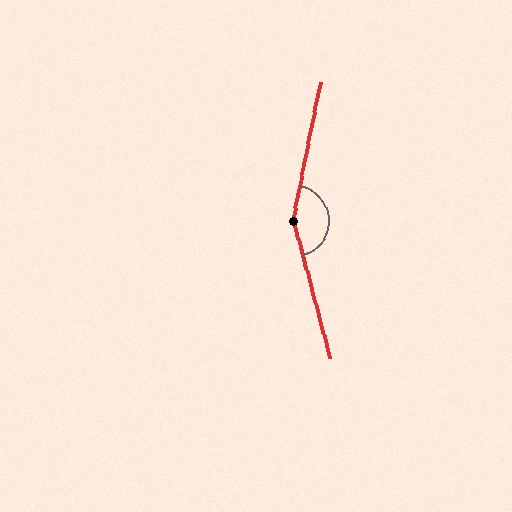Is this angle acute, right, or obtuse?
It is obtuse.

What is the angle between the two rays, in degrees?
Approximately 154 degrees.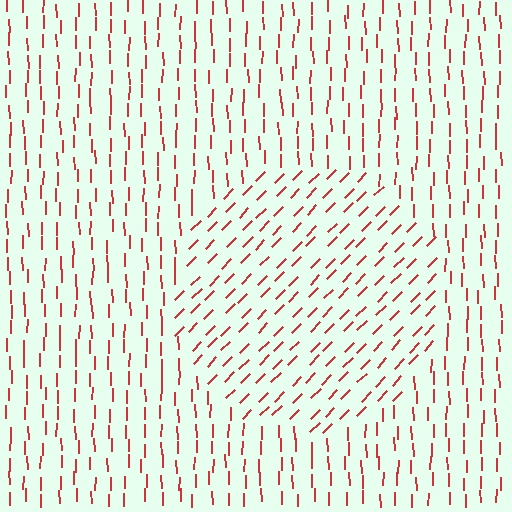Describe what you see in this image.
The image is filled with small red line segments. A circle region in the image has lines oriented differently from the surrounding lines, creating a visible texture boundary.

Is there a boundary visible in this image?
Yes, there is a texture boundary formed by a change in line orientation.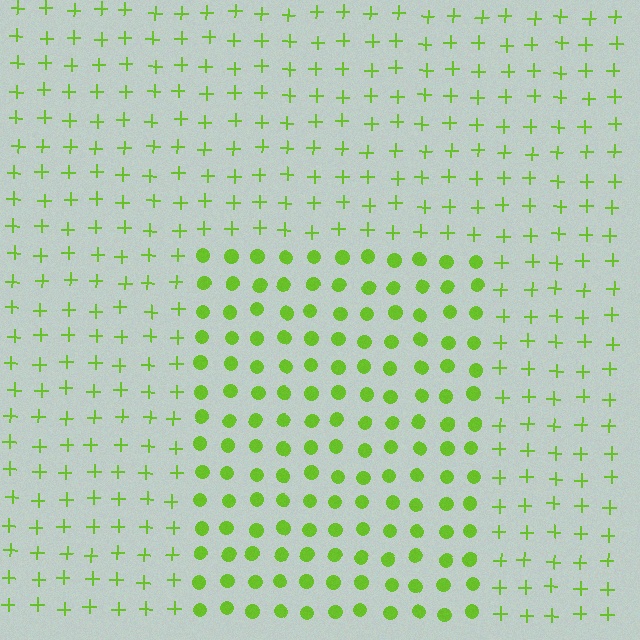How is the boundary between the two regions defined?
The boundary is defined by a change in element shape: circles inside vs. plus signs outside. All elements share the same color and spacing.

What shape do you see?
I see a rectangle.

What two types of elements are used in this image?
The image uses circles inside the rectangle region and plus signs outside it.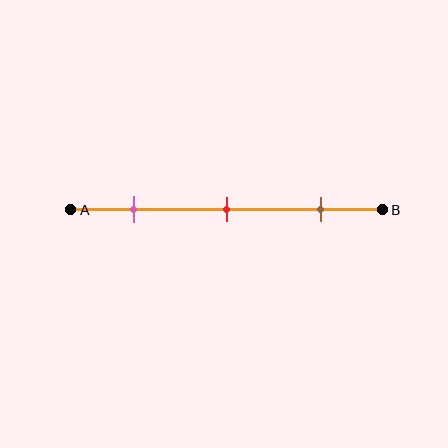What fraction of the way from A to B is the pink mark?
The pink mark is approximately 20% (0.2) of the way from A to B.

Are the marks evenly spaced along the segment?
Yes, the marks are approximately evenly spaced.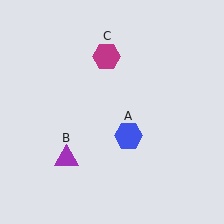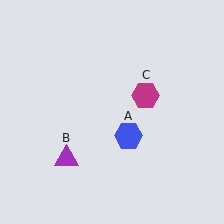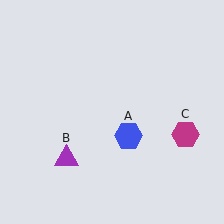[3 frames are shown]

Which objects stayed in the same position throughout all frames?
Blue hexagon (object A) and purple triangle (object B) remained stationary.